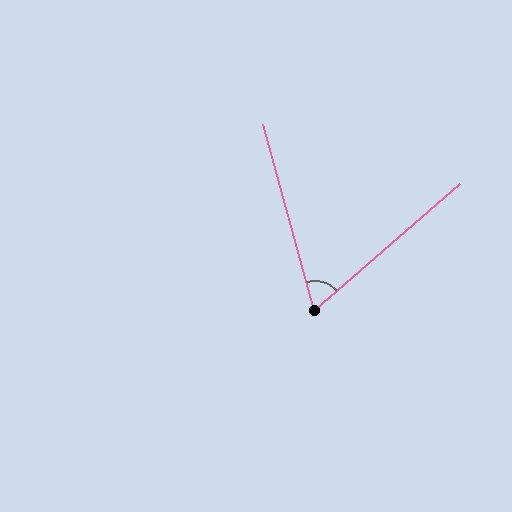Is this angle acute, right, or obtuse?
It is acute.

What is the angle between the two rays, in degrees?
Approximately 64 degrees.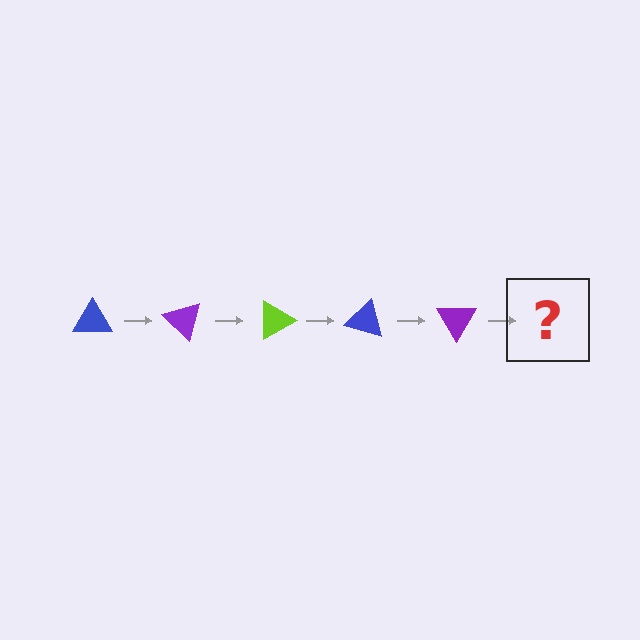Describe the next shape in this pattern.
It should be a lime triangle, rotated 225 degrees from the start.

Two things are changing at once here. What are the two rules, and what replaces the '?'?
The two rules are that it rotates 45 degrees each step and the color cycles through blue, purple, and lime. The '?' should be a lime triangle, rotated 225 degrees from the start.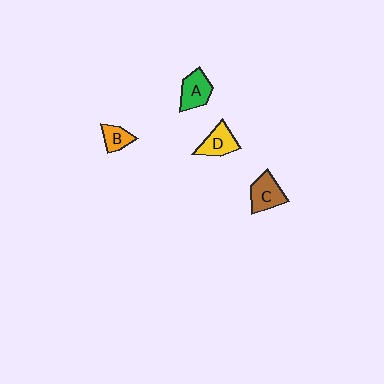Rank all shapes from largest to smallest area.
From largest to smallest: A (green), C (brown), D (yellow), B (orange).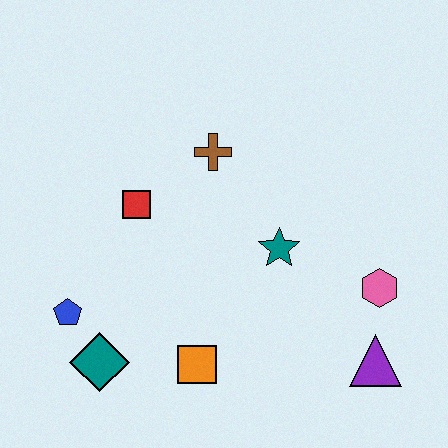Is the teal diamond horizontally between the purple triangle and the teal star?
No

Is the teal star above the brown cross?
No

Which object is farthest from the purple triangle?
The blue pentagon is farthest from the purple triangle.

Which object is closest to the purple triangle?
The pink hexagon is closest to the purple triangle.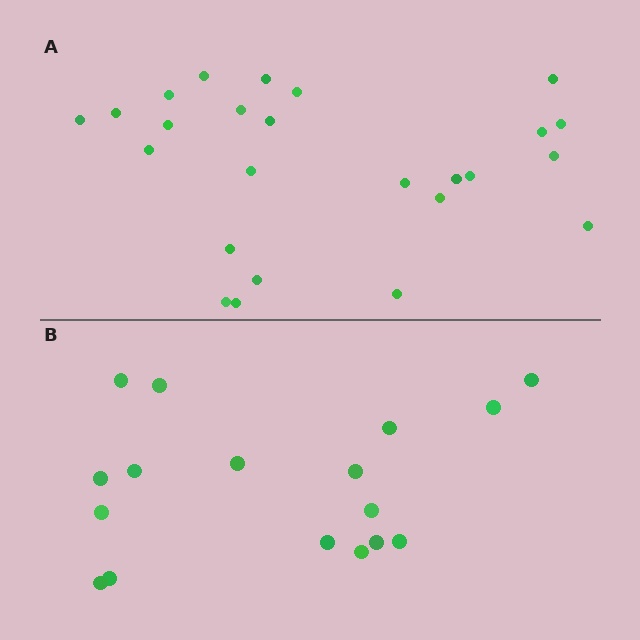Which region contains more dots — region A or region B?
Region A (the top region) has more dots.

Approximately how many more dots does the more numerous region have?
Region A has roughly 8 or so more dots than region B.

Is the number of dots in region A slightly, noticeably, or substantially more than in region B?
Region A has substantially more. The ratio is roughly 1.5 to 1.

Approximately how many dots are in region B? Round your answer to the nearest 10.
About 20 dots. (The exact count is 17, which rounds to 20.)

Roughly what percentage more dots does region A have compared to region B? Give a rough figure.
About 45% more.